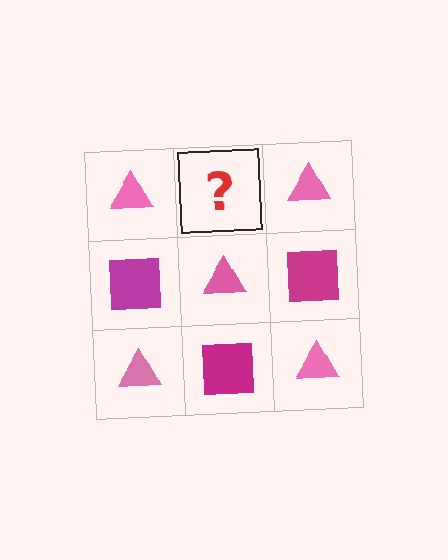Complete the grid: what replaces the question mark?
The question mark should be replaced with a magenta square.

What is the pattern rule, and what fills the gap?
The rule is that it alternates pink triangle and magenta square in a checkerboard pattern. The gap should be filled with a magenta square.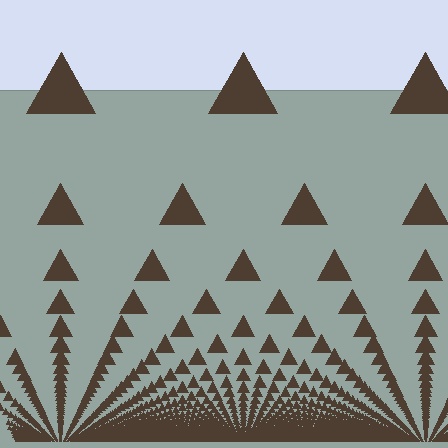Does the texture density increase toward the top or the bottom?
Density increases toward the bottom.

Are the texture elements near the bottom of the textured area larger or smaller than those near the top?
Smaller. The gradient is inverted — elements near the bottom are smaller and denser.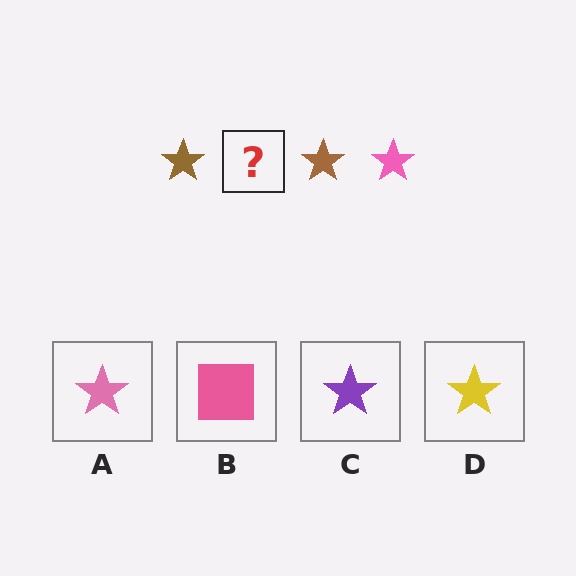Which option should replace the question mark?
Option A.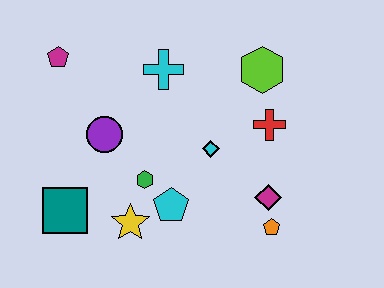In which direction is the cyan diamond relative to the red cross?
The cyan diamond is to the left of the red cross.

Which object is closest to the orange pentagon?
The magenta diamond is closest to the orange pentagon.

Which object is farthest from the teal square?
The lime hexagon is farthest from the teal square.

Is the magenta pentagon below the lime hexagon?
No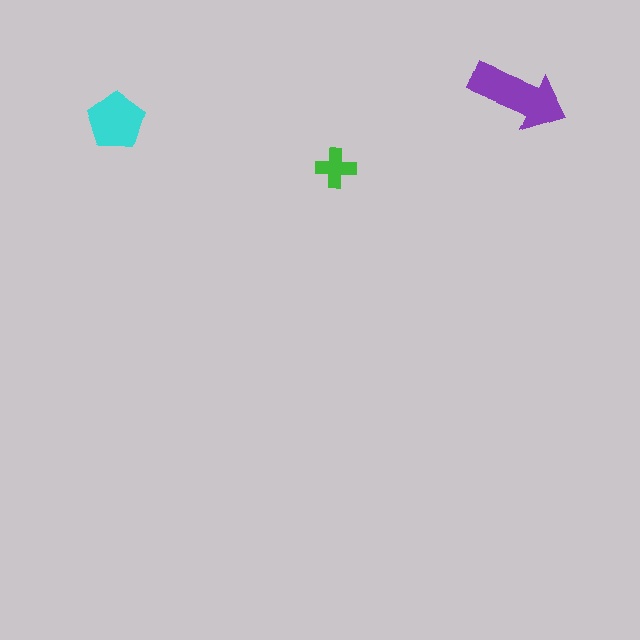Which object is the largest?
The purple arrow.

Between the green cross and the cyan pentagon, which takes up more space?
The cyan pentagon.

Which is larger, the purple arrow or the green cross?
The purple arrow.